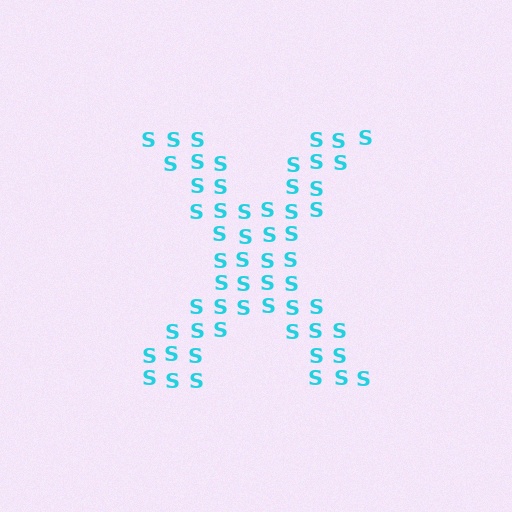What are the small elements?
The small elements are letter S's.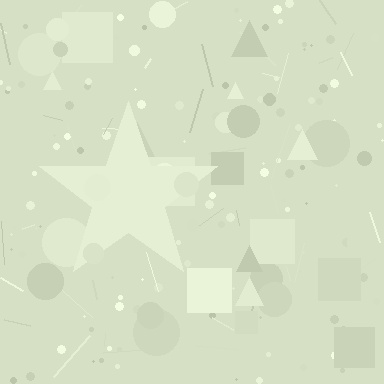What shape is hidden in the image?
A star is hidden in the image.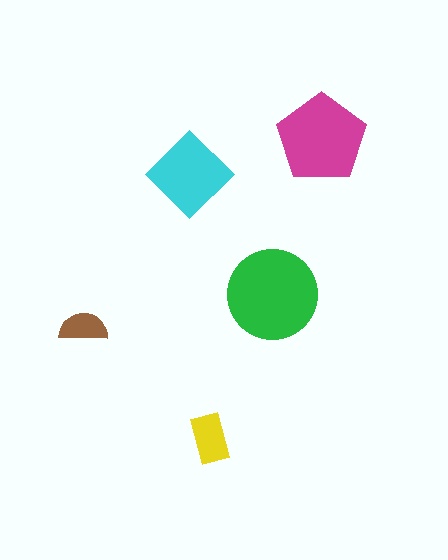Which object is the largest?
The green circle.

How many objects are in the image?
There are 5 objects in the image.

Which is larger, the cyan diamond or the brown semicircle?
The cyan diamond.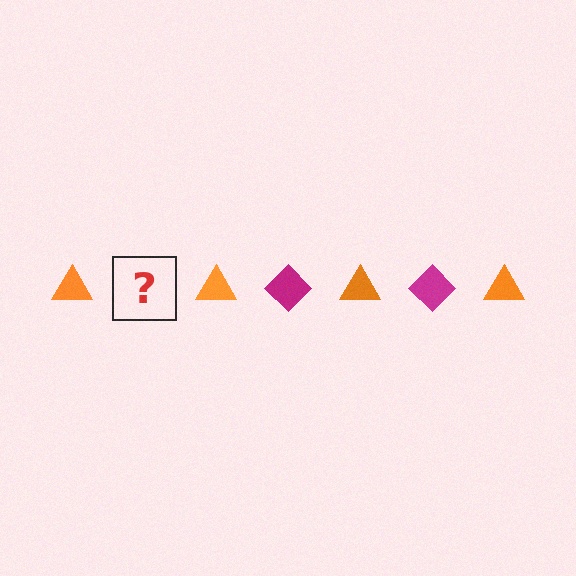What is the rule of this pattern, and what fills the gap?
The rule is that the pattern alternates between orange triangle and magenta diamond. The gap should be filled with a magenta diamond.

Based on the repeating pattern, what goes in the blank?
The blank should be a magenta diamond.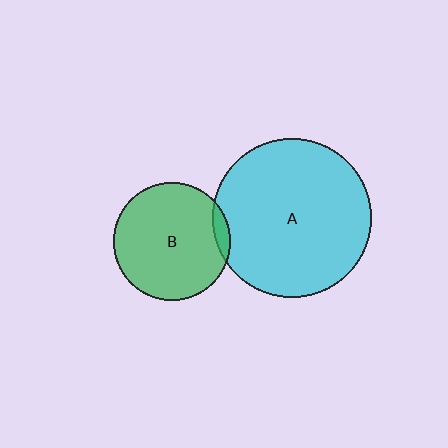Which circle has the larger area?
Circle A (cyan).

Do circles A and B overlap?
Yes.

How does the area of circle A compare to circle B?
Approximately 1.9 times.